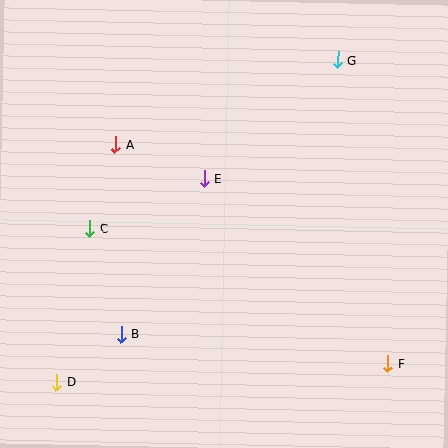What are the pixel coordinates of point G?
Point G is at (338, 60).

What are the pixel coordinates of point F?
Point F is at (388, 364).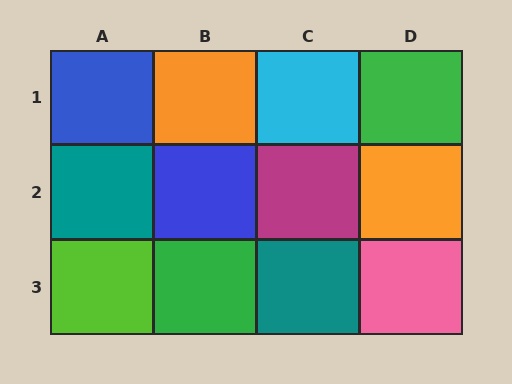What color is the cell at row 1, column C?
Cyan.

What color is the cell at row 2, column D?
Orange.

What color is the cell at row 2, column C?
Magenta.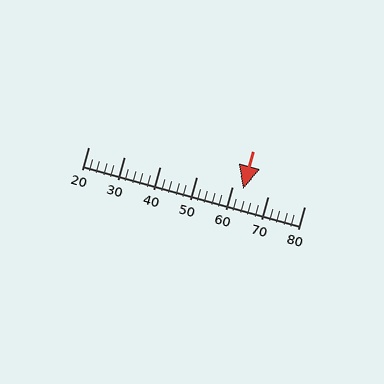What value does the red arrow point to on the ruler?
The red arrow points to approximately 63.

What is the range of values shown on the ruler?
The ruler shows values from 20 to 80.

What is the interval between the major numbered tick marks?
The major tick marks are spaced 10 units apart.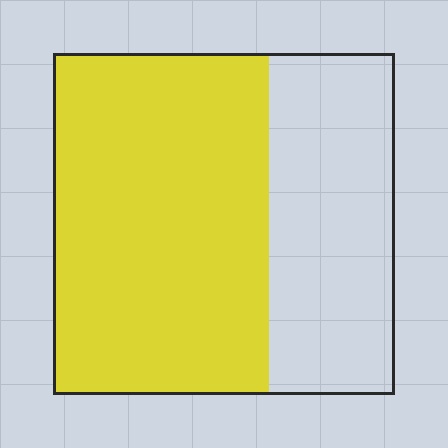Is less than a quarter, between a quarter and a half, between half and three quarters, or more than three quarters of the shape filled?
Between half and three quarters.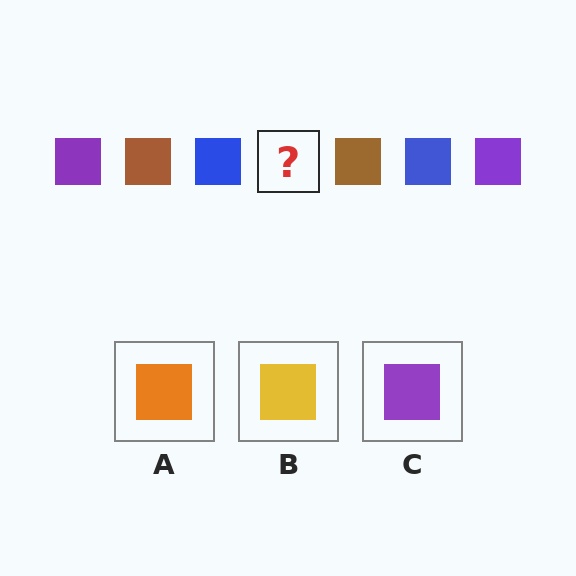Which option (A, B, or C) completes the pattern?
C.